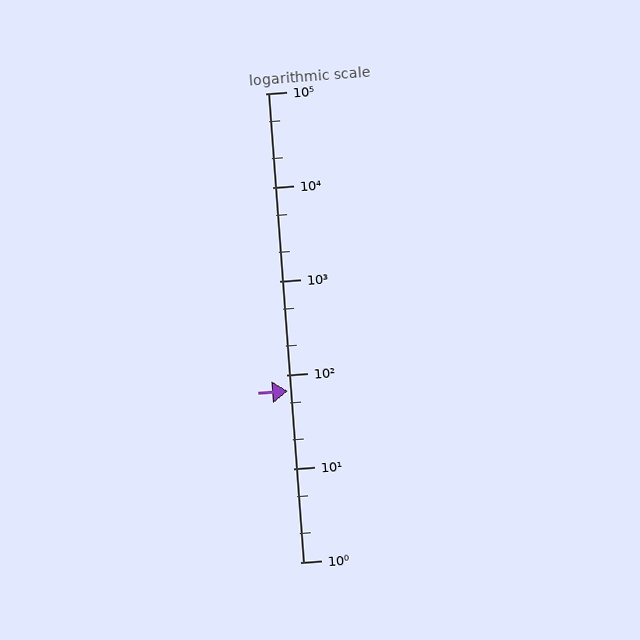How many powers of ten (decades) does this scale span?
The scale spans 5 decades, from 1 to 100000.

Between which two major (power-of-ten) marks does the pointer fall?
The pointer is between 10 and 100.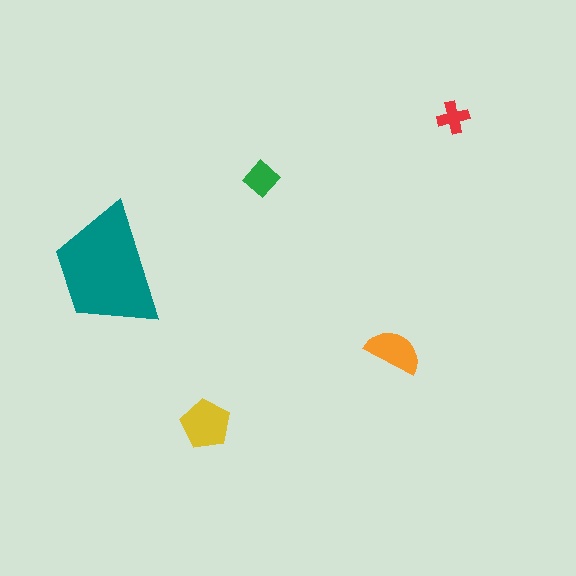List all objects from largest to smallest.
The teal trapezoid, the yellow pentagon, the orange semicircle, the green diamond, the red cross.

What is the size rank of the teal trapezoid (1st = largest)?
1st.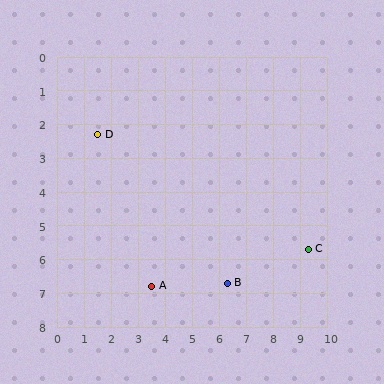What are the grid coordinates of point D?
Point D is at approximately (1.5, 2.3).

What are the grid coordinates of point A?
Point A is at approximately (3.5, 6.8).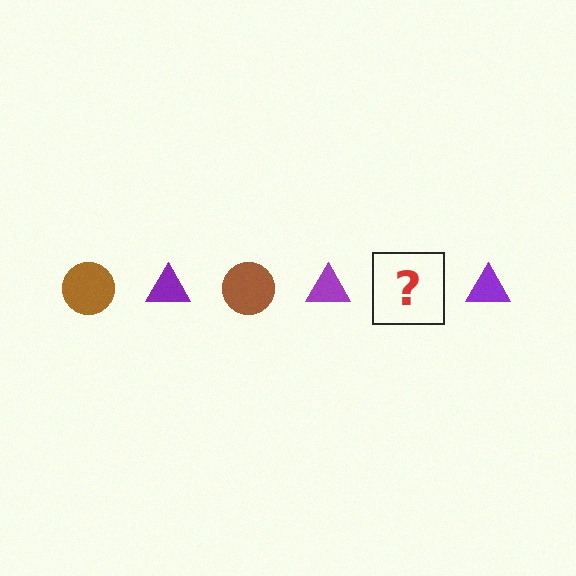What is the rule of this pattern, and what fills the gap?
The rule is that the pattern alternates between brown circle and purple triangle. The gap should be filled with a brown circle.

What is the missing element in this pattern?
The missing element is a brown circle.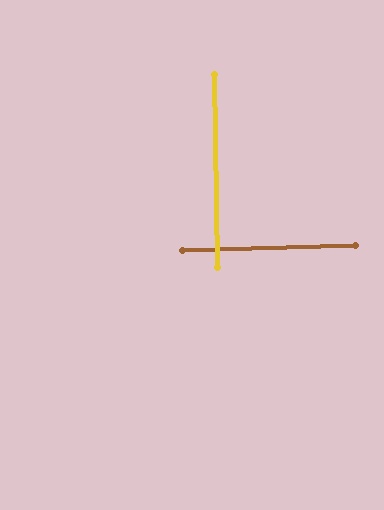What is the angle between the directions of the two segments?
Approximately 89 degrees.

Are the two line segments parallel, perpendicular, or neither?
Perpendicular — they meet at approximately 89°.